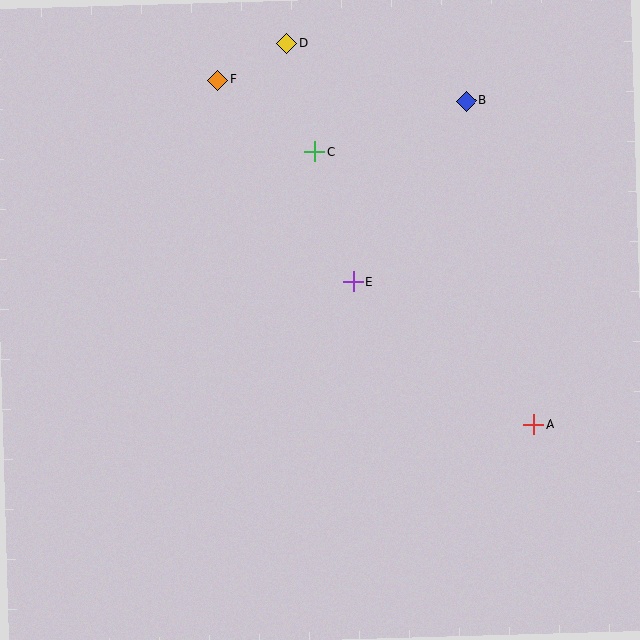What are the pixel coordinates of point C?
Point C is at (315, 152).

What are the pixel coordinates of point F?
Point F is at (218, 80).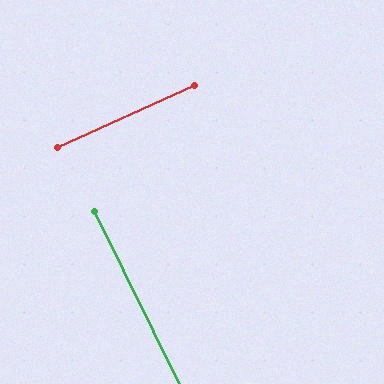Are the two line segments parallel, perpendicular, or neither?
Perpendicular — they meet at approximately 89°.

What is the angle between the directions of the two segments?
Approximately 89 degrees.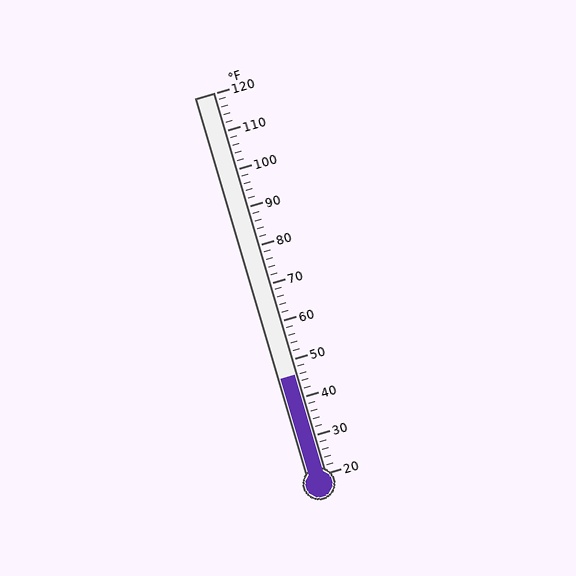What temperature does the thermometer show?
The thermometer shows approximately 46°F.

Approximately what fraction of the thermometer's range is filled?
The thermometer is filled to approximately 25% of its range.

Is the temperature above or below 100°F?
The temperature is below 100°F.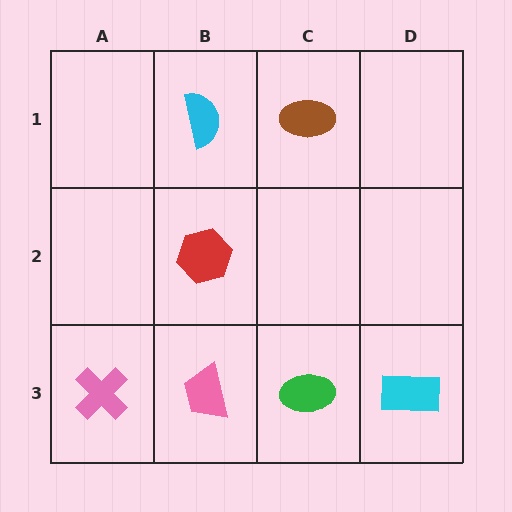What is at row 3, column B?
A pink trapezoid.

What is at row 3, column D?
A cyan rectangle.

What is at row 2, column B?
A red hexagon.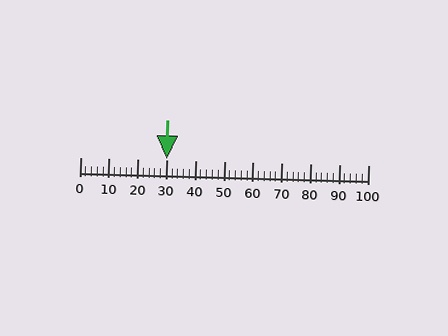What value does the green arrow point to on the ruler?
The green arrow points to approximately 30.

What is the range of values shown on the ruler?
The ruler shows values from 0 to 100.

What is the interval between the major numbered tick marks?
The major tick marks are spaced 10 units apart.